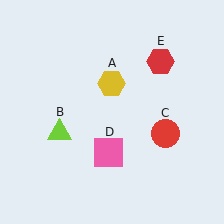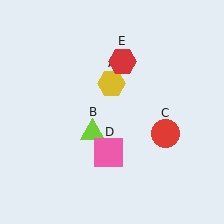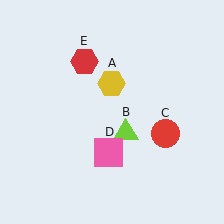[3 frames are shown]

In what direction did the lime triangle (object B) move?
The lime triangle (object B) moved right.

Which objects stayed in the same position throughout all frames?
Yellow hexagon (object A) and red circle (object C) and pink square (object D) remained stationary.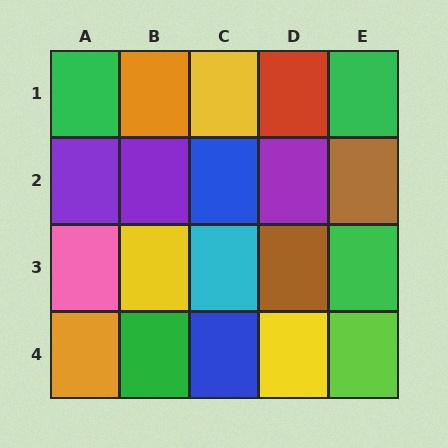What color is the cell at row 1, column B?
Orange.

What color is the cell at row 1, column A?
Green.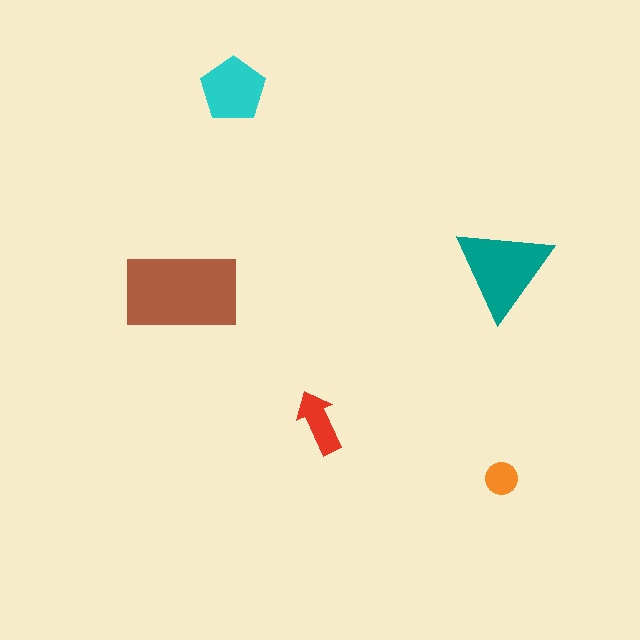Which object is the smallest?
The orange circle.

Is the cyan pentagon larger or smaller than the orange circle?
Larger.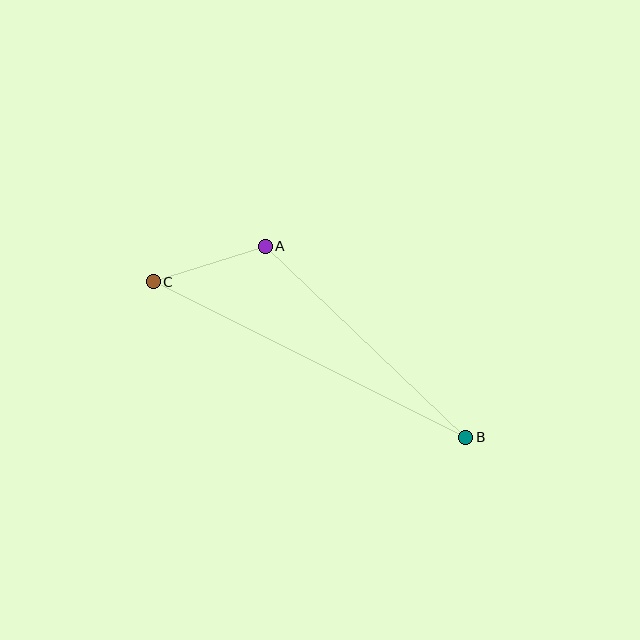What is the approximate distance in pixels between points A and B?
The distance between A and B is approximately 277 pixels.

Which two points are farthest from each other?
Points B and C are farthest from each other.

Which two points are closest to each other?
Points A and C are closest to each other.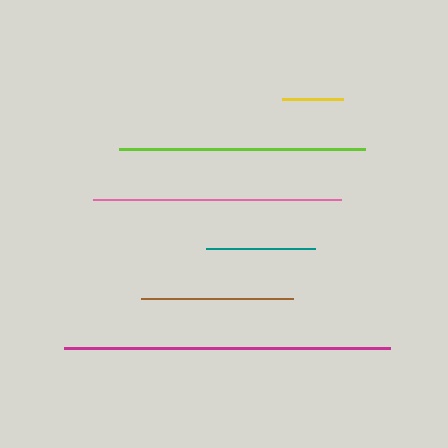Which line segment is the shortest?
The yellow line is the shortest at approximately 61 pixels.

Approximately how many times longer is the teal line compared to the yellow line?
The teal line is approximately 1.8 times the length of the yellow line.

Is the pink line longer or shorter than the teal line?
The pink line is longer than the teal line.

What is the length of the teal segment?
The teal segment is approximately 109 pixels long.